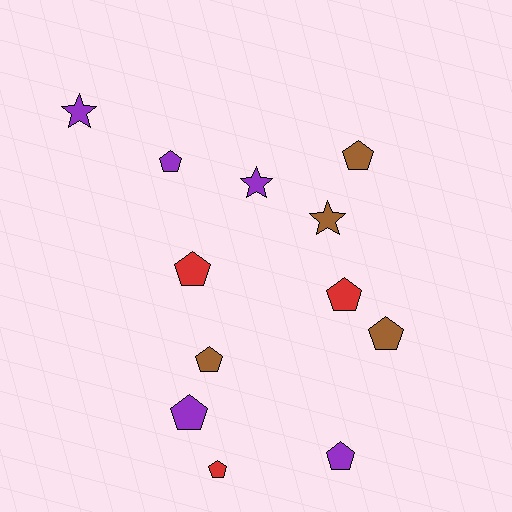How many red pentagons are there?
There are 3 red pentagons.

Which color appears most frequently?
Purple, with 5 objects.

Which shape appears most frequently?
Pentagon, with 9 objects.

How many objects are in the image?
There are 12 objects.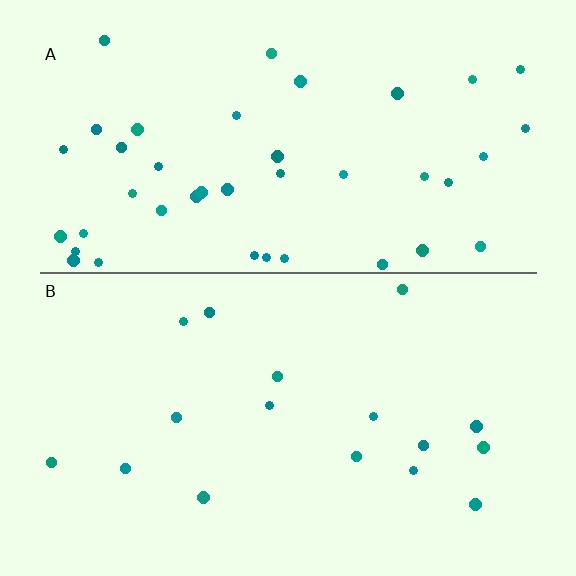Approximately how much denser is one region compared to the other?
Approximately 2.5× — region A over region B.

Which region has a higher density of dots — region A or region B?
A (the top).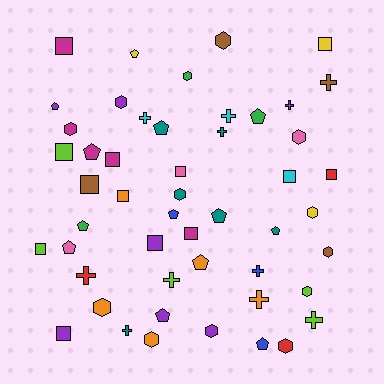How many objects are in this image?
There are 50 objects.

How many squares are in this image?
There are 13 squares.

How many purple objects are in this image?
There are 7 purple objects.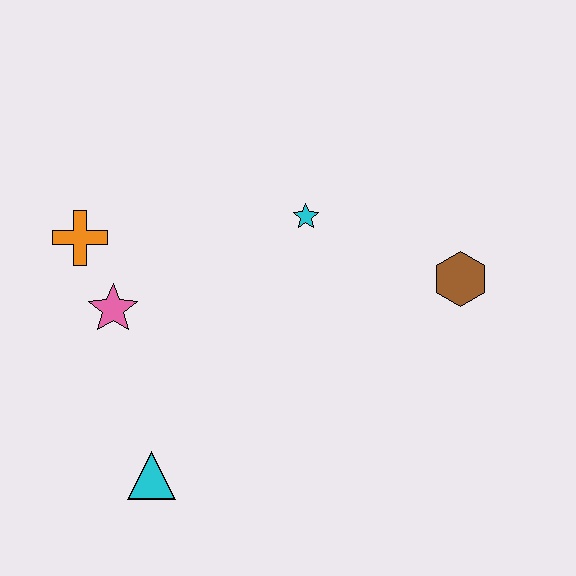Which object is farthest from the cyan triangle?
The brown hexagon is farthest from the cyan triangle.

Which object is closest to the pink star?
The orange cross is closest to the pink star.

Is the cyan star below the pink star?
No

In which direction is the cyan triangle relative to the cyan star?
The cyan triangle is below the cyan star.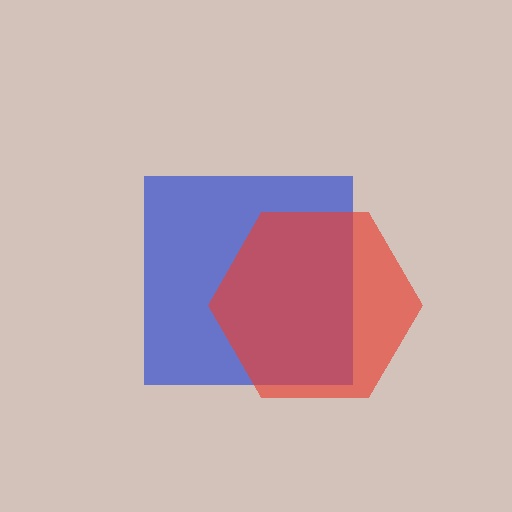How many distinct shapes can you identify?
There are 2 distinct shapes: a blue square, a red hexagon.